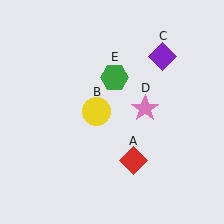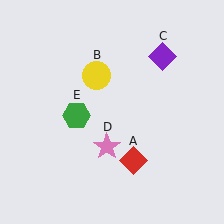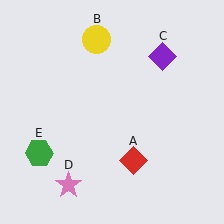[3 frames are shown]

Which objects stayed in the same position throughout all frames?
Red diamond (object A) and purple diamond (object C) remained stationary.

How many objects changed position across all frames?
3 objects changed position: yellow circle (object B), pink star (object D), green hexagon (object E).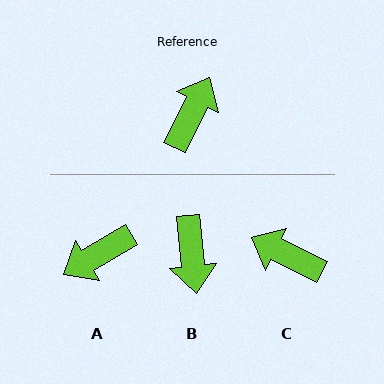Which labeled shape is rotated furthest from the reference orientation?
B, about 147 degrees away.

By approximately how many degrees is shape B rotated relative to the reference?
Approximately 147 degrees clockwise.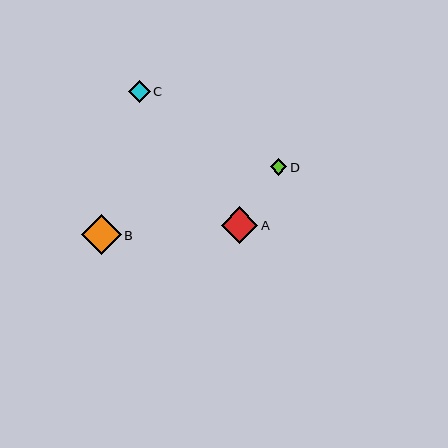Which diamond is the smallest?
Diamond D is the smallest with a size of approximately 16 pixels.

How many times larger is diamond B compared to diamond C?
Diamond B is approximately 1.9 times the size of diamond C.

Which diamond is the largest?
Diamond B is the largest with a size of approximately 40 pixels.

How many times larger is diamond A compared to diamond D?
Diamond A is approximately 2.3 times the size of diamond D.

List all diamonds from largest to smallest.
From largest to smallest: B, A, C, D.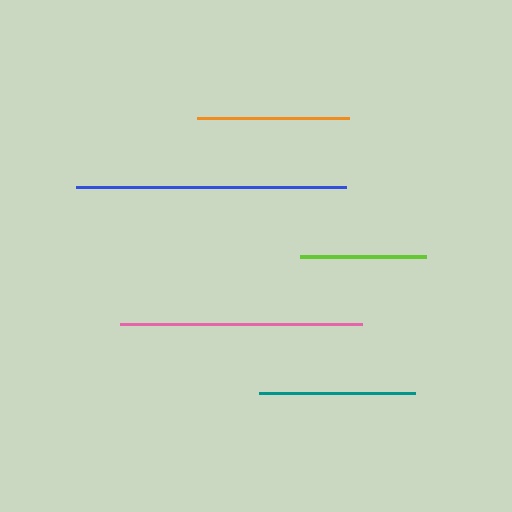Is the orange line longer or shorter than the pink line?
The pink line is longer than the orange line.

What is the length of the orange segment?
The orange segment is approximately 152 pixels long.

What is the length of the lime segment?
The lime segment is approximately 126 pixels long.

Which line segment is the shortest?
The lime line is the shortest at approximately 126 pixels.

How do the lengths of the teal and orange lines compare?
The teal and orange lines are approximately the same length.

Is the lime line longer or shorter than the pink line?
The pink line is longer than the lime line.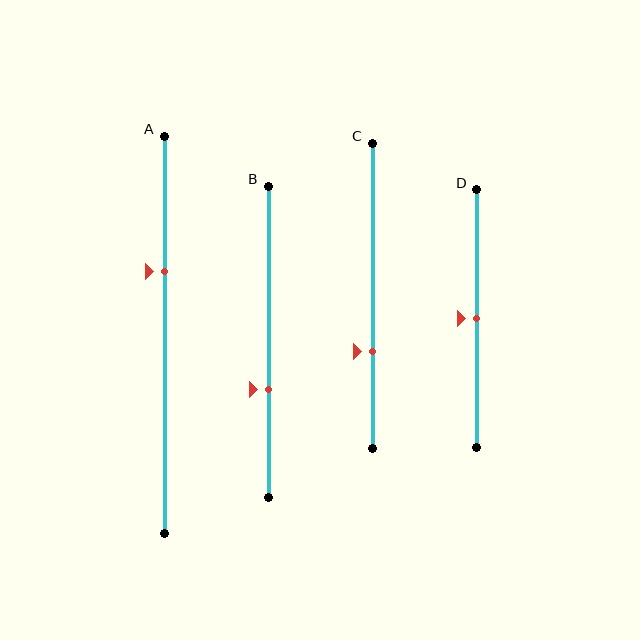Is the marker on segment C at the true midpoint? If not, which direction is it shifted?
No, the marker on segment C is shifted downward by about 18% of the segment length.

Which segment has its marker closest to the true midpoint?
Segment D has its marker closest to the true midpoint.